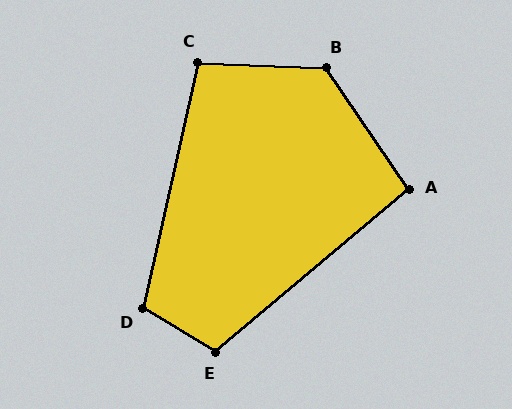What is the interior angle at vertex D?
Approximately 109 degrees (obtuse).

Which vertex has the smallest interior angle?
A, at approximately 96 degrees.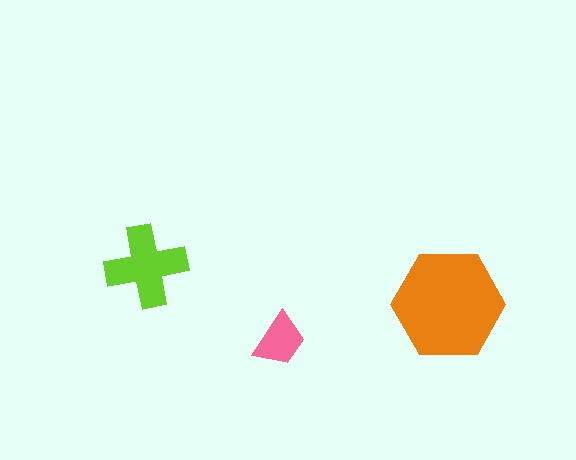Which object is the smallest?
The pink trapezoid.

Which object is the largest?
The orange hexagon.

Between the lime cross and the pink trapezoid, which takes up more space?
The lime cross.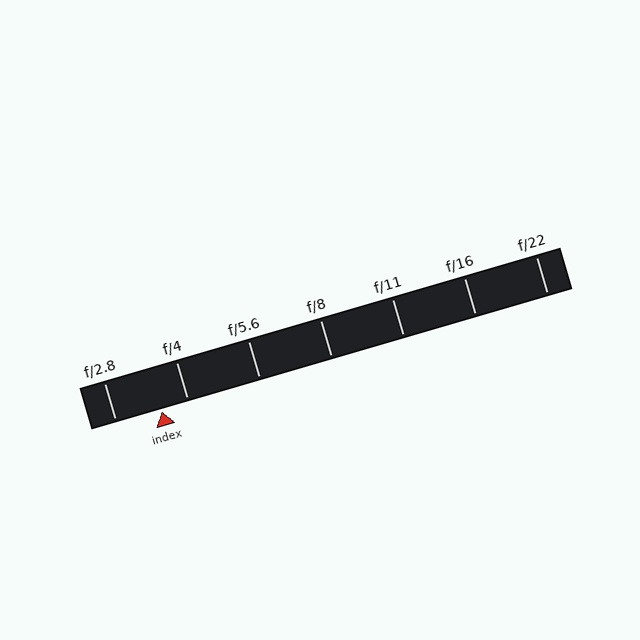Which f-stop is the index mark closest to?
The index mark is closest to f/4.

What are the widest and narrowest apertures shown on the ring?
The widest aperture shown is f/2.8 and the narrowest is f/22.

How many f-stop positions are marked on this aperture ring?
There are 7 f-stop positions marked.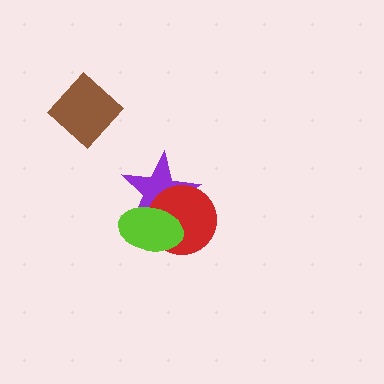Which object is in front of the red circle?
The lime ellipse is in front of the red circle.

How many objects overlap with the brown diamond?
0 objects overlap with the brown diamond.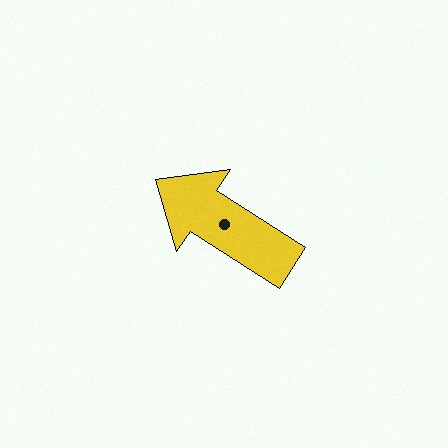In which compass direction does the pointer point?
Northwest.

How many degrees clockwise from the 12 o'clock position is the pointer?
Approximately 303 degrees.